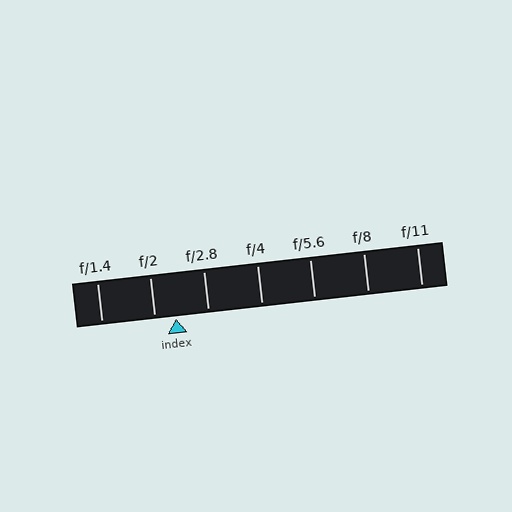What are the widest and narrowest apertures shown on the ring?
The widest aperture shown is f/1.4 and the narrowest is f/11.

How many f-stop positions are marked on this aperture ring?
There are 7 f-stop positions marked.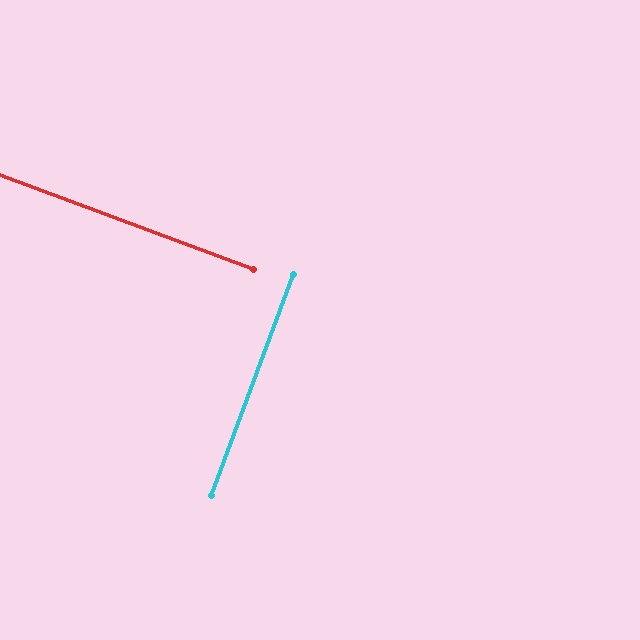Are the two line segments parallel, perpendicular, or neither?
Perpendicular — they meet at approximately 90°.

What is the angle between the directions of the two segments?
Approximately 90 degrees.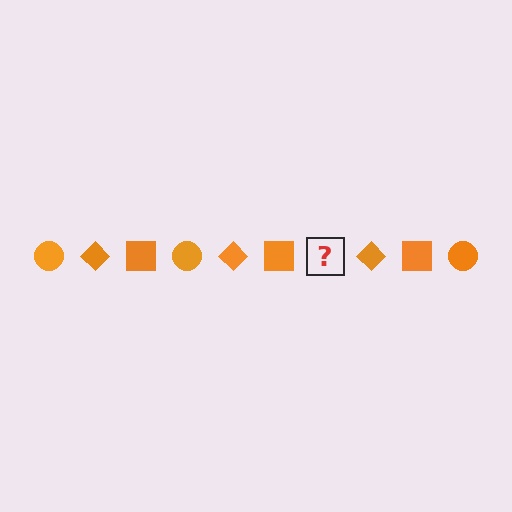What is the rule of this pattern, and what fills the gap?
The rule is that the pattern cycles through circle, diamond, square shapes in orange. The gap should be filled with an orange circle.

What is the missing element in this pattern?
The missing element is an orange circle.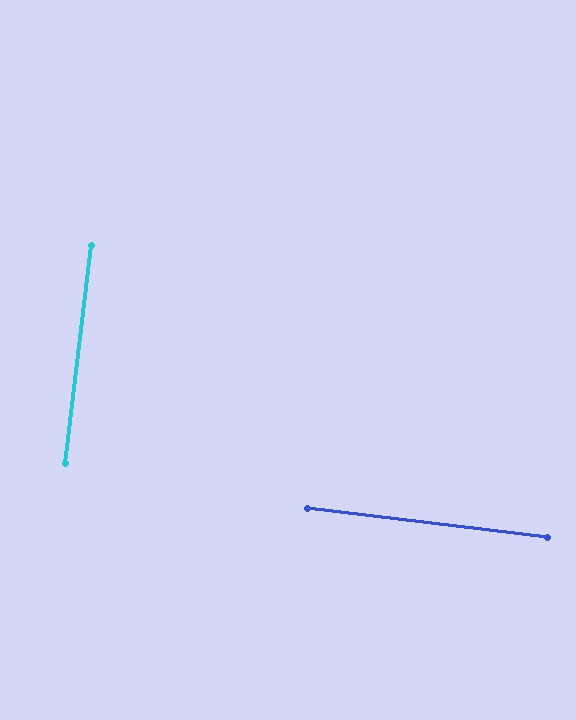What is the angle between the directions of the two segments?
Approximately 90 degrees.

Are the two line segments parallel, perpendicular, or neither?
Perpendicular — they meet at approximately 90°.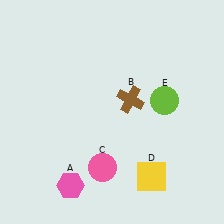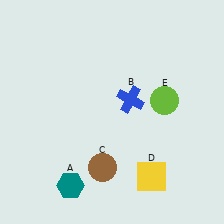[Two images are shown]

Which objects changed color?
A changed from pink to teal. B changed from brown to blue. C changed from pink to brown.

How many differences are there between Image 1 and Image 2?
There are 3 differences between the two images.